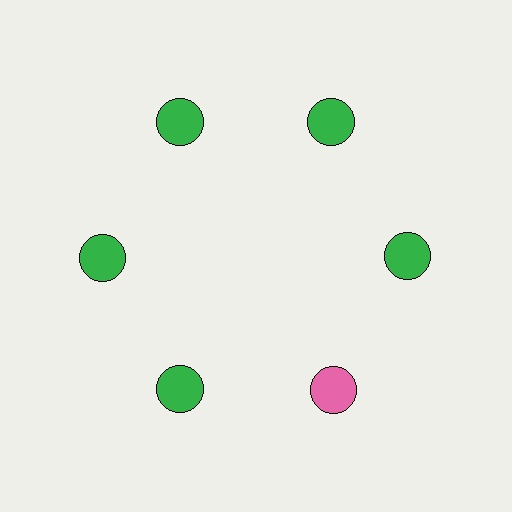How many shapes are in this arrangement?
There are 6 shapes arranged in a ring pattern.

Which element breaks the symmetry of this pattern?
The pink circle at roughly the 5 o'clock position breaks the symmetry. All other shapes are green circles.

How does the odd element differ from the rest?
It has a different color: pink instead of green.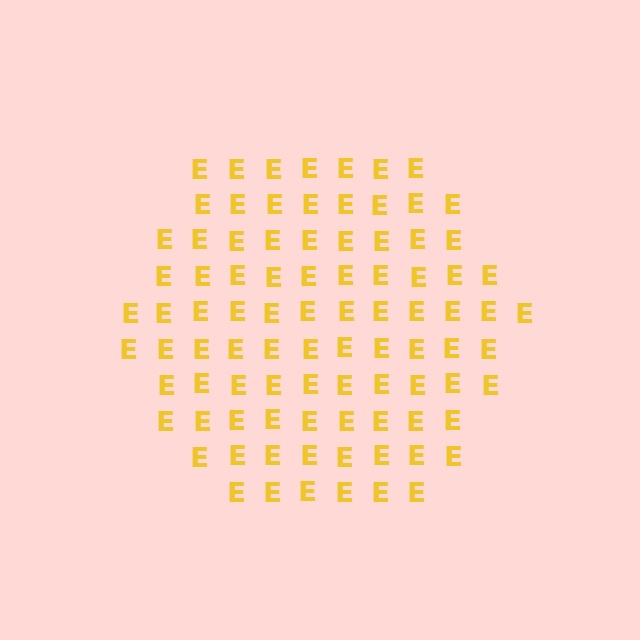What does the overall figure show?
The overall figure shows a hexagon.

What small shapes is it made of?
It is made of small letter E's.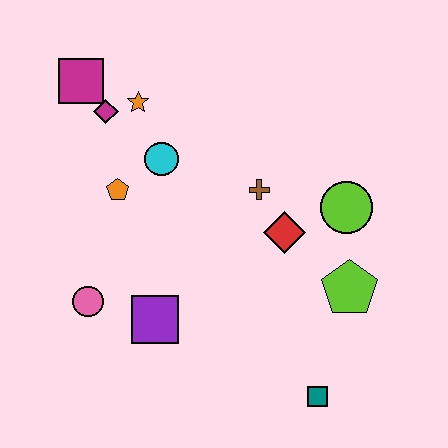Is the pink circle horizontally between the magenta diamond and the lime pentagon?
No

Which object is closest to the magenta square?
The magenta diamond is closest to the magenta square.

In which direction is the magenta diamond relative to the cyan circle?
The magenta diamond is to the left of the cyan circle.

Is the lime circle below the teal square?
No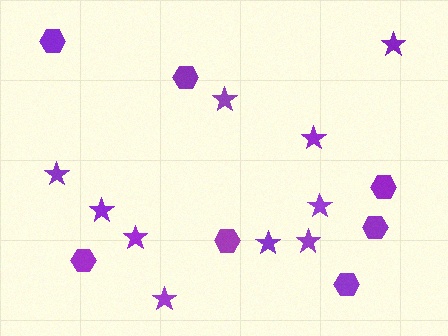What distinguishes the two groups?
There are 2 groups: one group of stars (10) and one group of hexagons (7).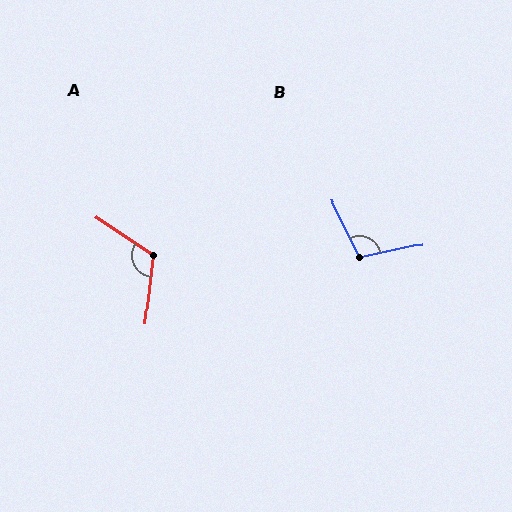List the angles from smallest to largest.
B (104°), A (118°).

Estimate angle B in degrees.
Approximately 104 degrees.